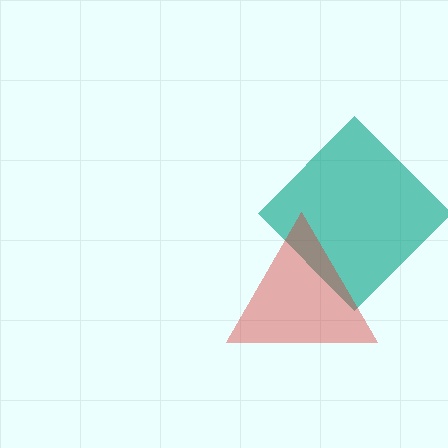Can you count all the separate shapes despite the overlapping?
Yes, there are 2 separate shapes.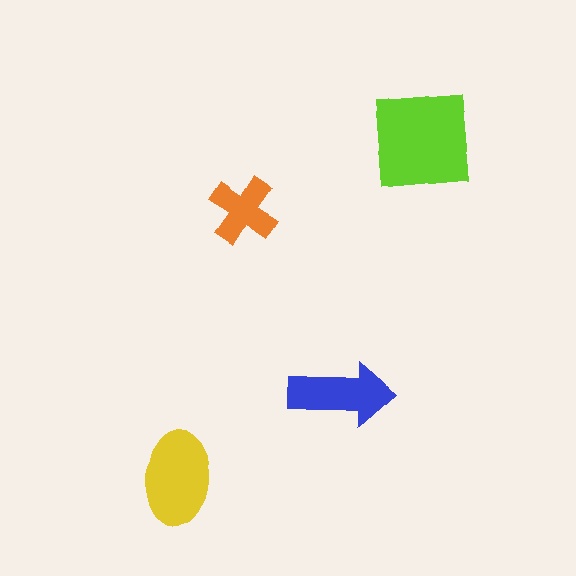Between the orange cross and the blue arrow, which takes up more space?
The blue arrow.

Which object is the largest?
The lime square.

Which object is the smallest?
The orange cross.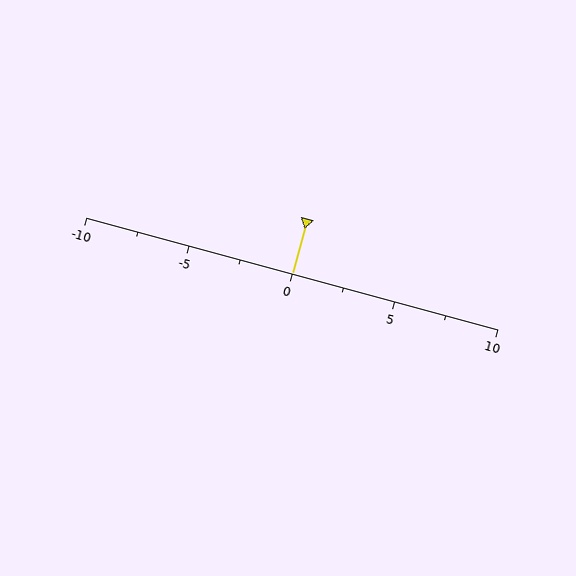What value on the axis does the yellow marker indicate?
The marker indicates approximately 0.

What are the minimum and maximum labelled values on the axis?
The axis runs from -10 to 10.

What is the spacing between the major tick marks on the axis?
The major ticks are spaced 5 apart.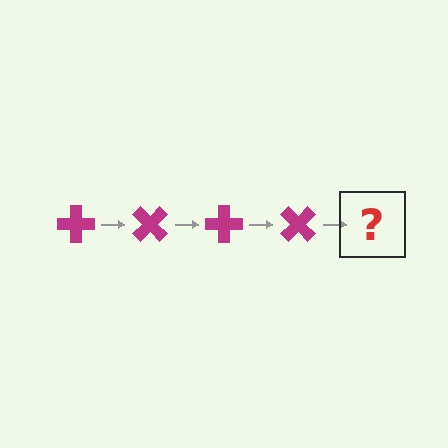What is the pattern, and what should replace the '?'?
The pattern is that the cross rotates 45 degrees each step. The '?' should be a magenta cross rotated 180 degrees.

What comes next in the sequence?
The next element should be a magenta cross rotated 180 degrees.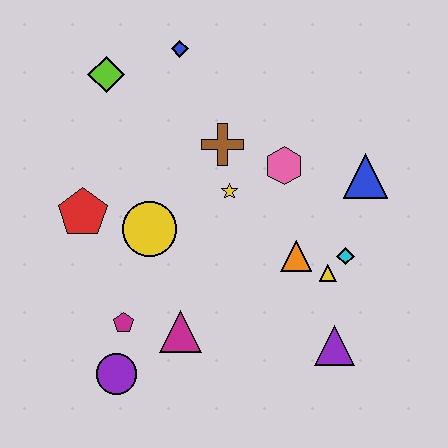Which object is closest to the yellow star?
The brown cross is closest to the yellow star.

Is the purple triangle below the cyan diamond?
Yes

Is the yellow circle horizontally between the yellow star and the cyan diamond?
No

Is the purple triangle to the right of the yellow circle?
Yes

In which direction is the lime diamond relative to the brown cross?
The lime diamond is to the left of the brown cross.